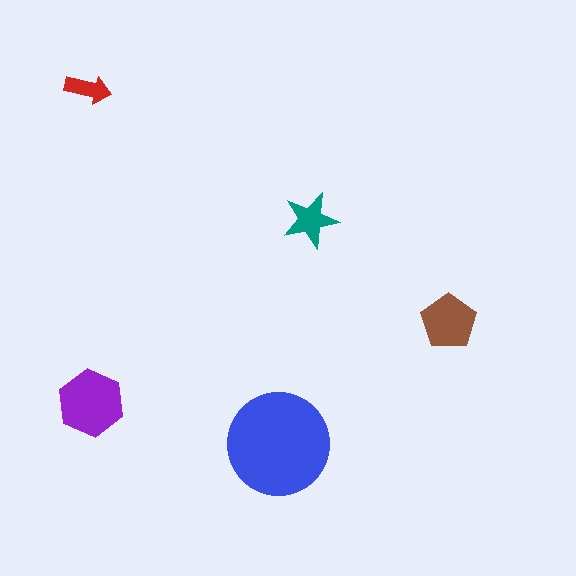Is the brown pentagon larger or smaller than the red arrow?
Larger.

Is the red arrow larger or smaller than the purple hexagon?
Smaller.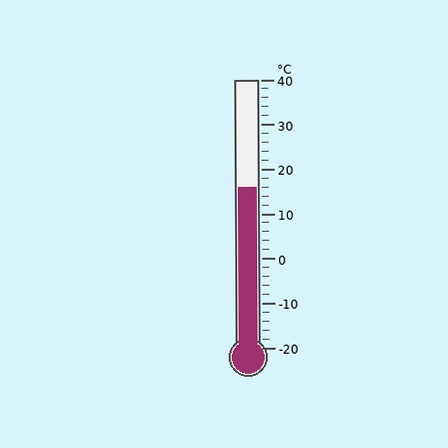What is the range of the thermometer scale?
The thermometer scale ranges from -20°C to 40°C.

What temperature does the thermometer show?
The thermometer shows approximately 16°C.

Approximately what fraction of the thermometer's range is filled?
The thermometer is filled to approximately 60% of its range.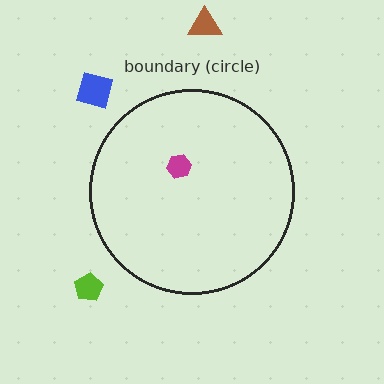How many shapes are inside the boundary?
1 inside, 3 outside.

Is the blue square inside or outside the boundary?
Outside.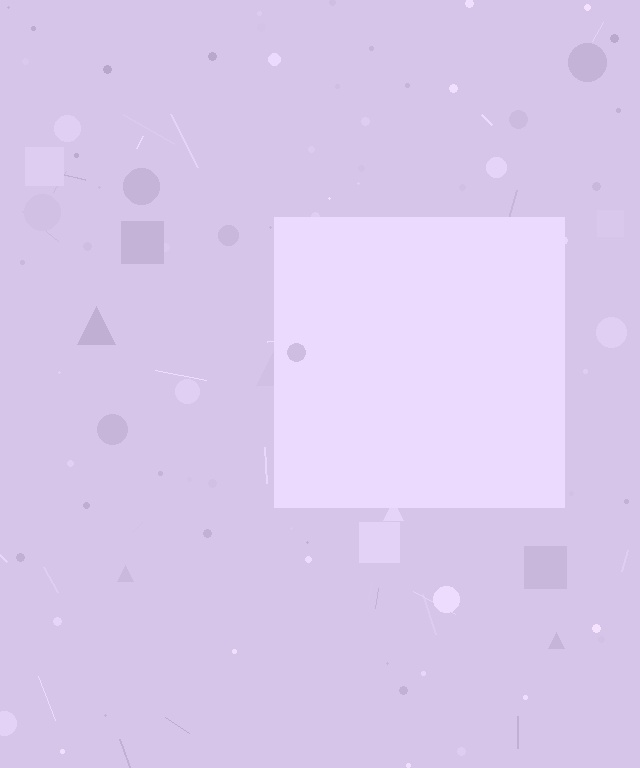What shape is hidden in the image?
A square is hidden in the image.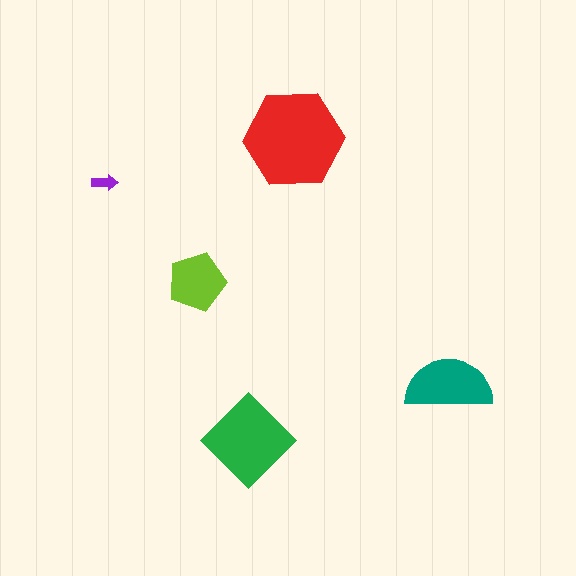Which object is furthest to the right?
The teal semicircle is rightmost.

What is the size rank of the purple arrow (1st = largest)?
5th.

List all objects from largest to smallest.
The red hexagon, the green diamond, the teal semicircle, the lime pentagon, the purple arrow.